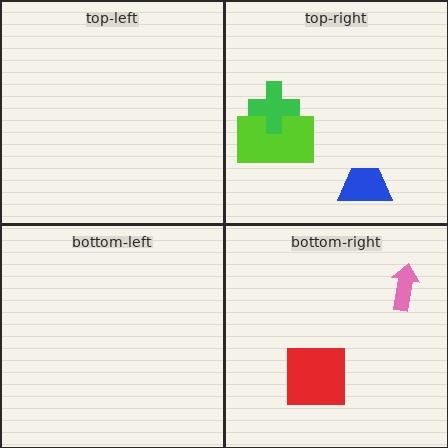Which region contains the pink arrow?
The bottom-right region.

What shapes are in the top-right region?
The lime rectangle, the green cross, the blue trapezoid.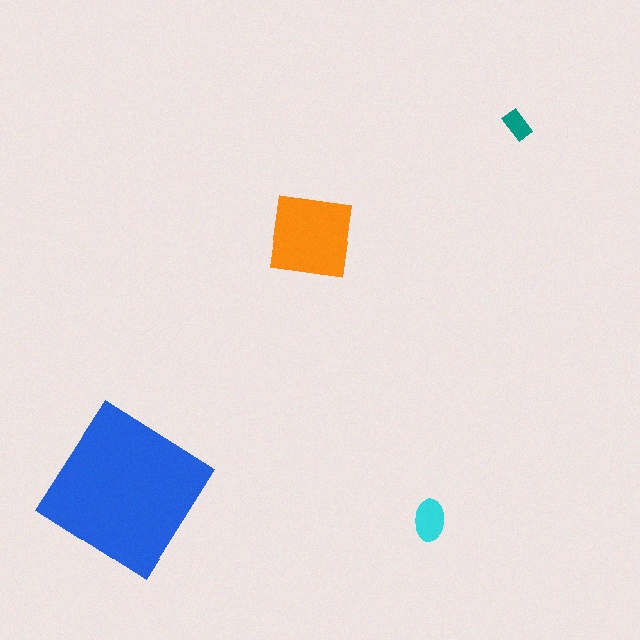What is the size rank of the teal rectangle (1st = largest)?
4th.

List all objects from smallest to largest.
The teal rectangle, the cyan ellipse, the orange square, the blue diamond.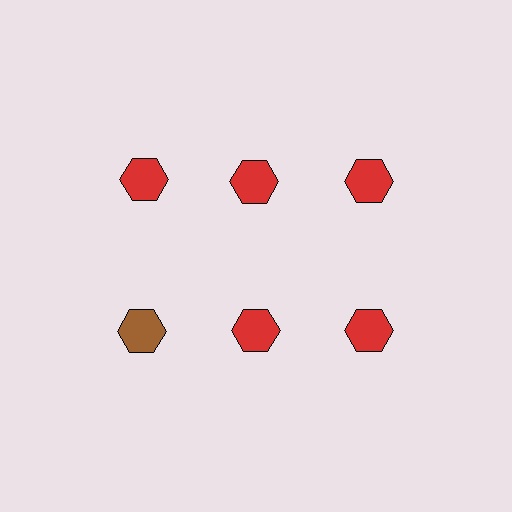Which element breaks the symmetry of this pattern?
The brown hexagon in the second row, leftmost column breaks the symmetry. All other shapes are red hexagons.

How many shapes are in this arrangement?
There are 6 shapes arranged in a grid pattern.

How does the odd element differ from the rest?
It has a different color: brown instead of red.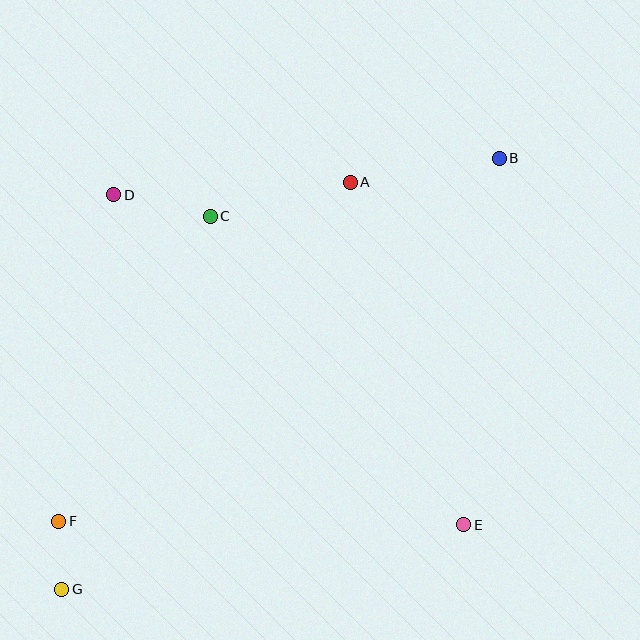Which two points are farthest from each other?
Points B and G are farthest from each other.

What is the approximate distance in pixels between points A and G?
The distance between A and G is approximately 499 pixels.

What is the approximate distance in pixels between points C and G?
The distance between C and G is approximately 402 pixels.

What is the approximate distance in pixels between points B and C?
The distance between B and C is approximately 295 pixels.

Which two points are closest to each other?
Points F and G are closest to each other.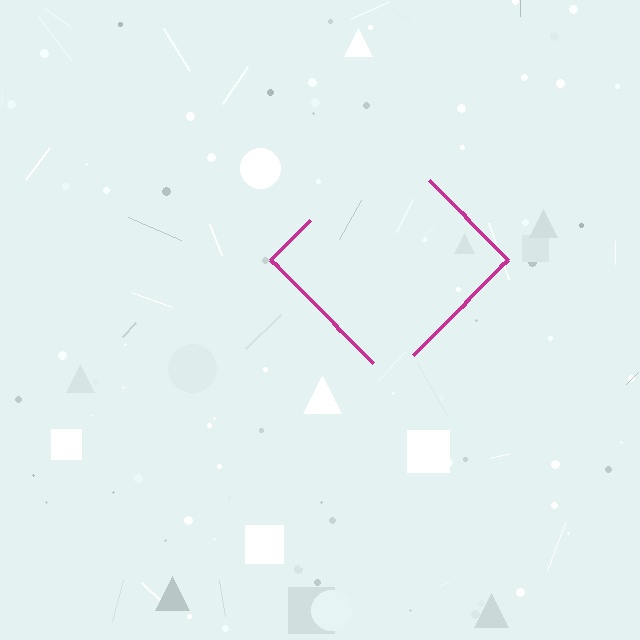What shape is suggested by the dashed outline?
The dashed outline suggests a diamond.